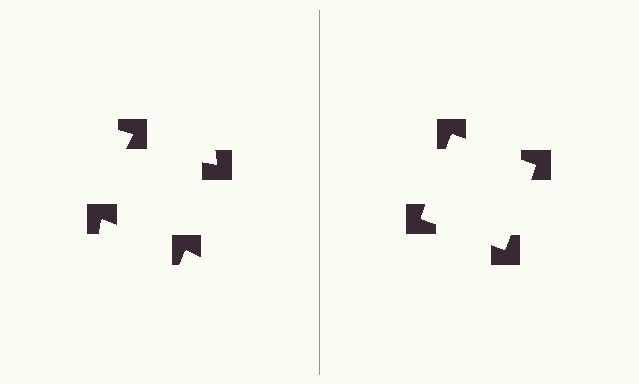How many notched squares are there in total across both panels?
8 — 4 on each side.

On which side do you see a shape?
An illusory square appears on the right side. On the left side the wedge cuts are rotated, so no coherent shape forms.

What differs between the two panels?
The notched squares are positioned identically on both sides; only the wedge orientations differ. On the right they align to a square; on the left they are misaligned.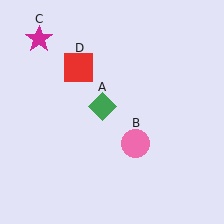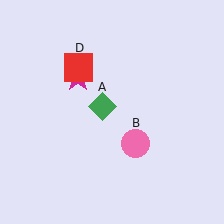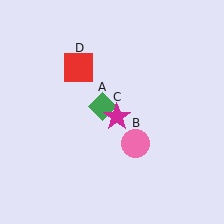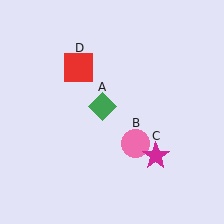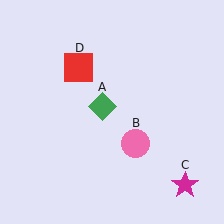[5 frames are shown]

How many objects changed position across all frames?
1 object changed position: magenta star (object C).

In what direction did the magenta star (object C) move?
The magenta star (object C) moved down and to the right.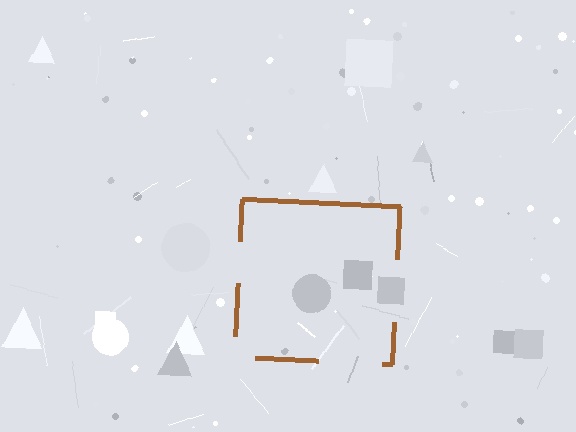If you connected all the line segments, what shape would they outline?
They would outline a square.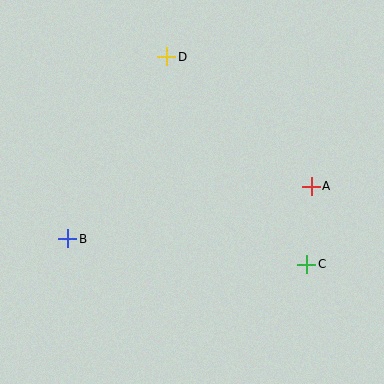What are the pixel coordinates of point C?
Point C is at (307, 264).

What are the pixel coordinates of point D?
Point D is at (167, 57).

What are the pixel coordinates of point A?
Point A is at (311, 186).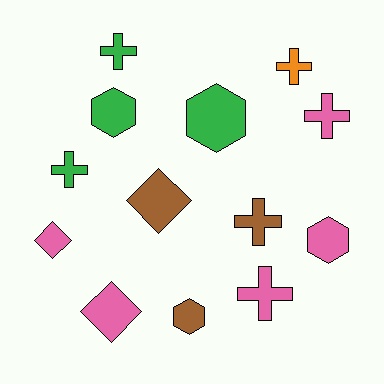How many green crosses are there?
There are 2 green crosses.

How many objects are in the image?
There are 13 objects.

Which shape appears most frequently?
Cross, with 6 objects.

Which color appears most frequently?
Pink, with 5 objects.